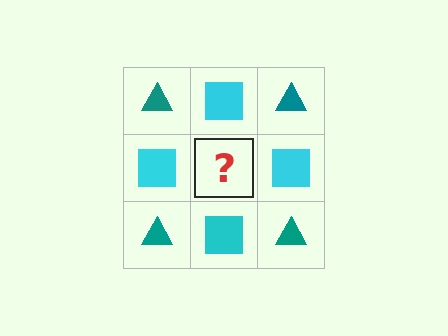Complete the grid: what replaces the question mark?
The question mark should be replaced with a teal triangle.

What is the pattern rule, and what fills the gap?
The rule is that it alternates teal triangle and cyan square in a checkerboard pattern. The gap should be filled with a teal triangle.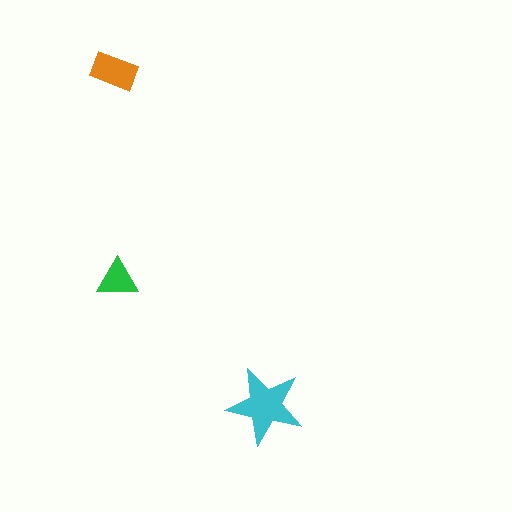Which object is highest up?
The orange rectangle is topmost.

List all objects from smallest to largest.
The green triangle, the orange rectangle, the cyan star.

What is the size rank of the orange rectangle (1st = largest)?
2nd.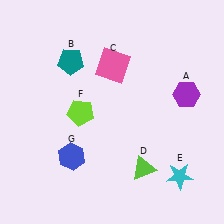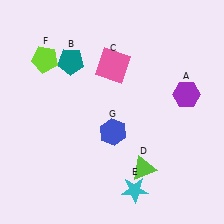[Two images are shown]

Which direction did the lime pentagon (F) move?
The lime pentagon (F) moved up.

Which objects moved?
The objects that moved are: the cyan star (E), the lime pentagon (F), the blue hexagon (G).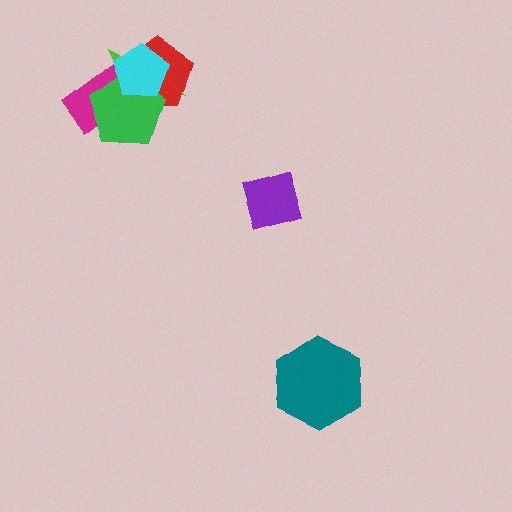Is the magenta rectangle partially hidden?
Yes, it is partially covered by another shape.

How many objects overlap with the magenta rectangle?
4 objects overlap with the magenta rectangle.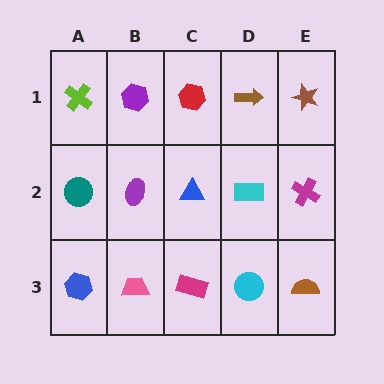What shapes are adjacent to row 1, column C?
A blue triangle (row 2, column C), a purple hexagon (row 1, column B), a brown arrow (row 1, column D).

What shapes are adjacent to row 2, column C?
A red hexagon (row 1, column C), a magenta rectangle (row 3, column C), a purple ellipse (row 2, column B), a cyan rectangle (row 2, column D).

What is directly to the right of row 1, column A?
A purple hexagon.